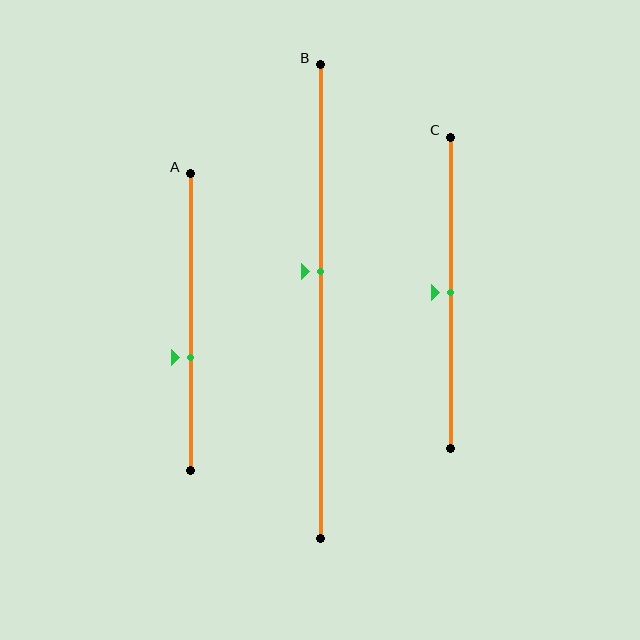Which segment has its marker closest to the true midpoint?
Segment C has its marker closest to the true midpoint.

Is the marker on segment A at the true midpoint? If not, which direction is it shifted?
No, the marker on segment A is shifted downward by about 12% of the segment length.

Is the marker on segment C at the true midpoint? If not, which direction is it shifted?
Yes, the marker on segment C is at the true midpoint.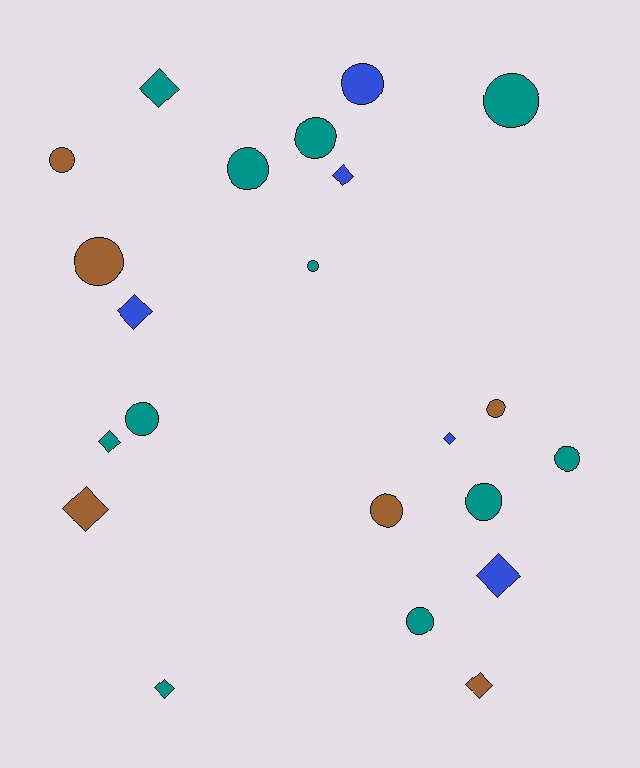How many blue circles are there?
There is 1 blue circle.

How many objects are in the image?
There are 22 objects.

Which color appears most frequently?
Teal, with 11 objects.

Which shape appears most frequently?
Circle, with 13 objects.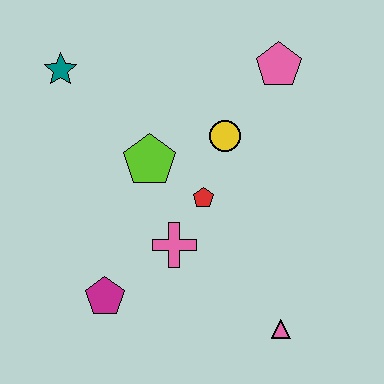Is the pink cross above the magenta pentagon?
Yes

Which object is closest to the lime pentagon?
The red pentagon is closest to the lime pentagon.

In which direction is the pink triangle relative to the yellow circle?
The pink triangle is below the yellow circle.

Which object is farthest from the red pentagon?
The teal star is farthest from the red pentagon.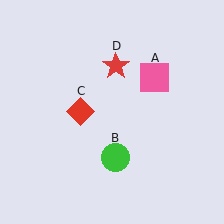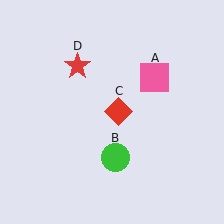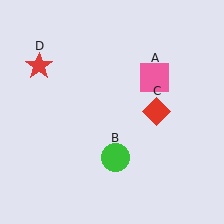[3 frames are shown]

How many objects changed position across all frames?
2 objects changed position: red diamond (object C), red star (object D).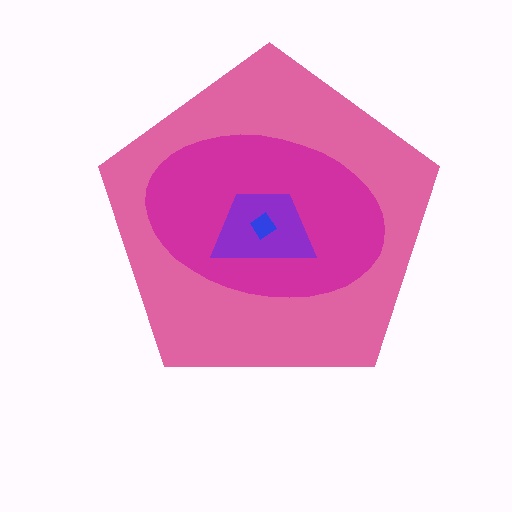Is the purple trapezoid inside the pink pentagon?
Yes.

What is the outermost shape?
The pink pentagon.